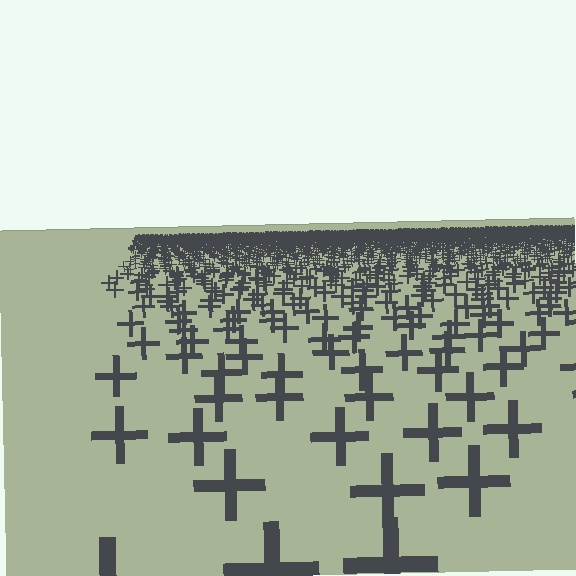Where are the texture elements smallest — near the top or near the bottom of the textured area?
Near the top.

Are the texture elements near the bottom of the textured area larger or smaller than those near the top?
Larger. Near the bottom, elements are closer to the viewer and appear at a bigger on-screen size.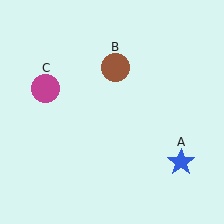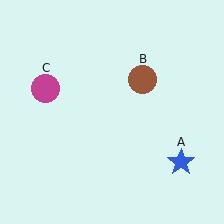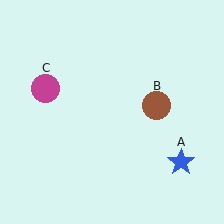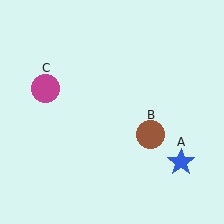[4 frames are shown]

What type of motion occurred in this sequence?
The brown circle (object B) rotated clockwise around the center of the scene.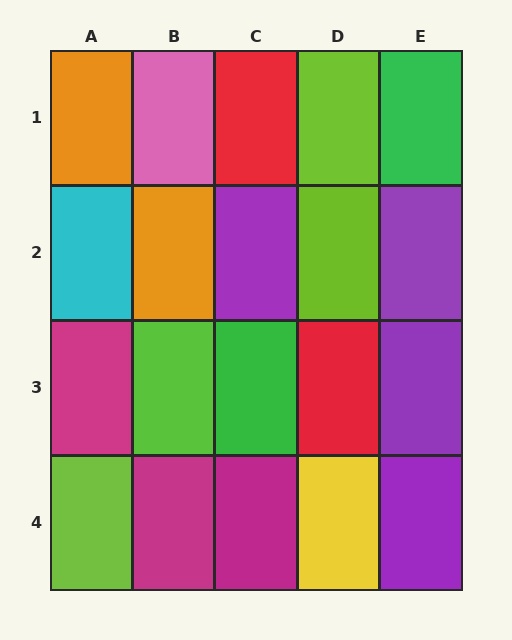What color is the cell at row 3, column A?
Magenta.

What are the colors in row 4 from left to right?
Lime, magenta, magenta, yellow, purple.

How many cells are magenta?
3 cells are magenta.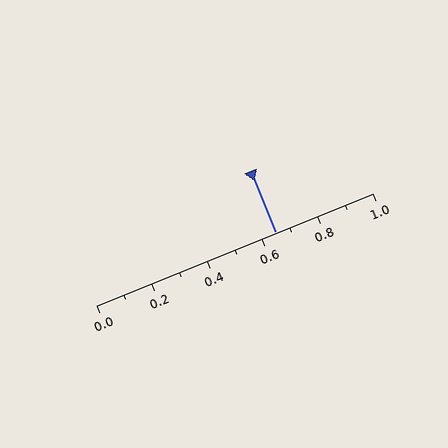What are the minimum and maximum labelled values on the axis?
The axis runs from 0.0 to 1.0.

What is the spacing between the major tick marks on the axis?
The major ticks are spaced 0.2 apart.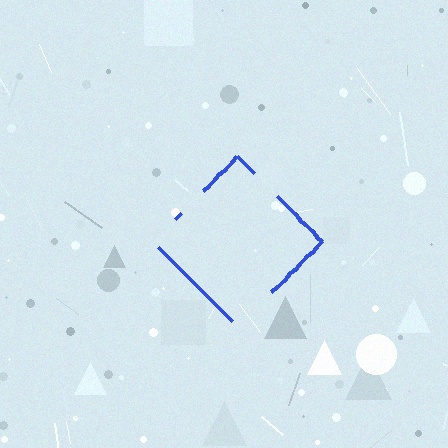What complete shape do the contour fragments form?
The contour fragments form a diamond.